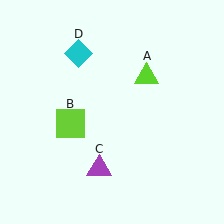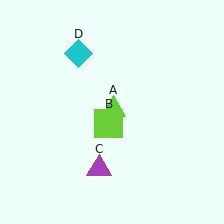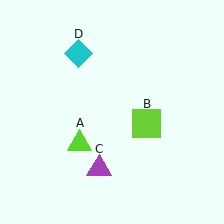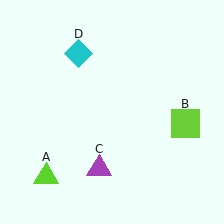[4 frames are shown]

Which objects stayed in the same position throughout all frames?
Purple triangle (object C) and cyan diamond (object D) remained stationary.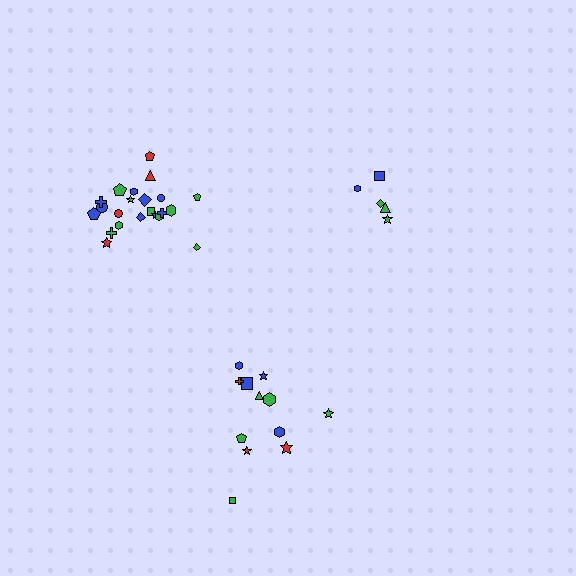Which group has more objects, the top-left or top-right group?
The top-left group.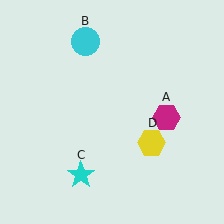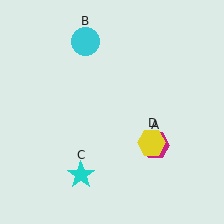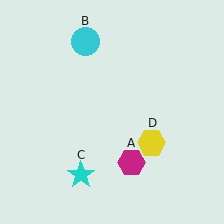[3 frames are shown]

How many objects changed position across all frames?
1 object changed position: magenta hexagon (object A).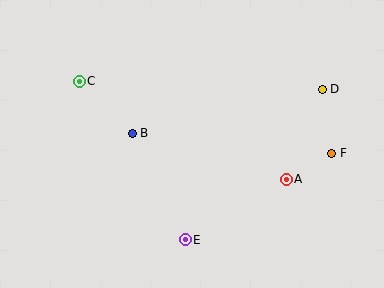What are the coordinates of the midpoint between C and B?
The midpoint between C and B is at (106, 107).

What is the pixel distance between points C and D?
The distance between C and D is 243 pixels.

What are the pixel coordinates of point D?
Point D is at (322, 89).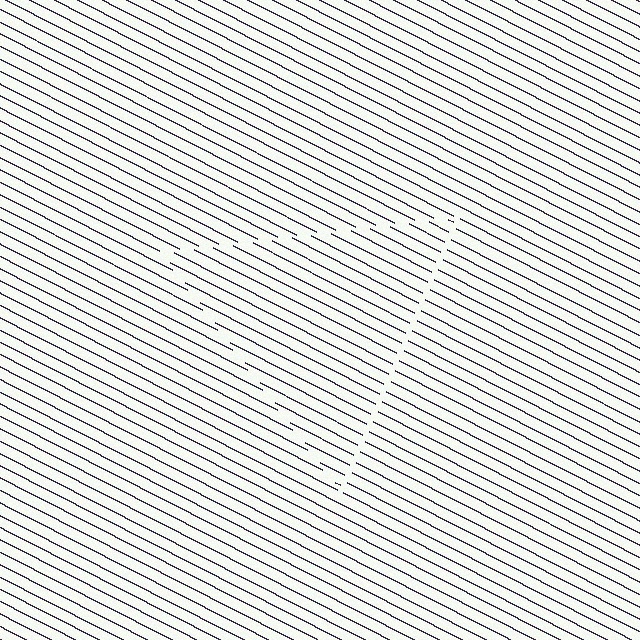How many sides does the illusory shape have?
3 sides — the line-ends trace a triangle.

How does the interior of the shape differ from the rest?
The interior of the shape contains the same grating, shifted by half a period — the contour is defined by the phase discontinuity where line-ends from the inner and outer gratings abut.